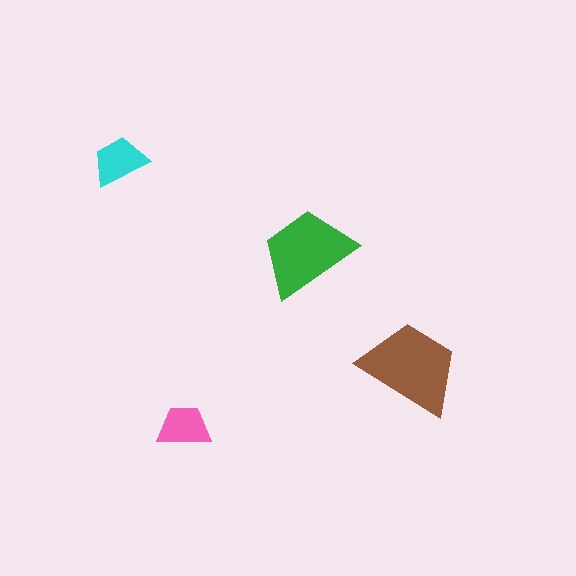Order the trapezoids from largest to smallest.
the brown one, the green one, the cyan one, the pink one.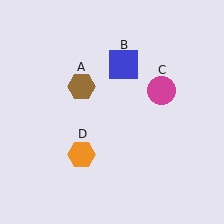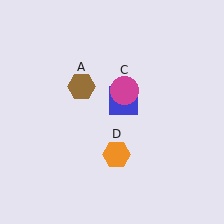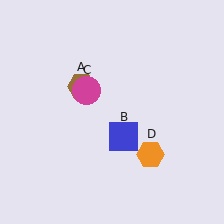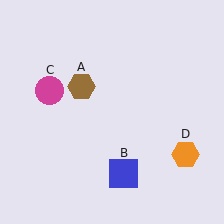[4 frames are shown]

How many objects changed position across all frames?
3 objects changed position: blue square (object B), magenta circle (object C), orange hexagon (object D).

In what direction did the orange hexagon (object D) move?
The orange hexagon (object D) moved right.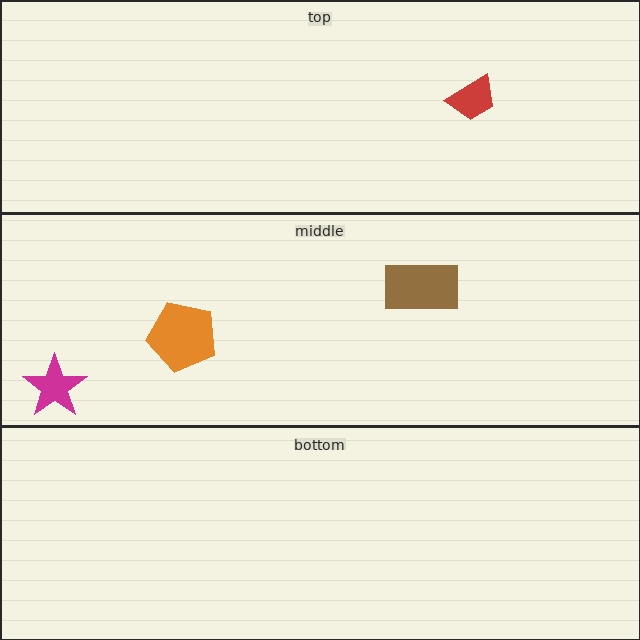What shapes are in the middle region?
The orange pentagon, the magenta star, the brown rectangle.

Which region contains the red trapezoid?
The top region.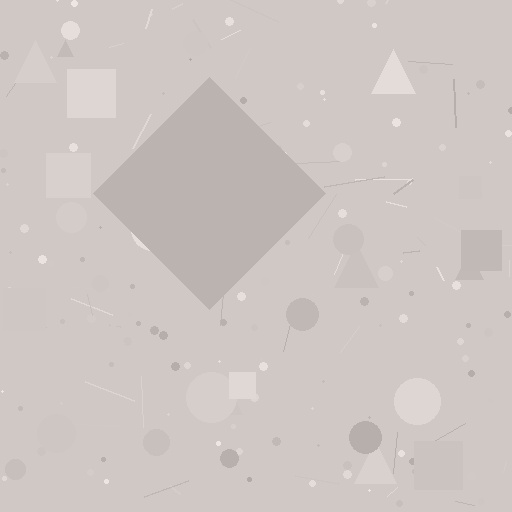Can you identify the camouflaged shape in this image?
The camouflaged shape is a diamond.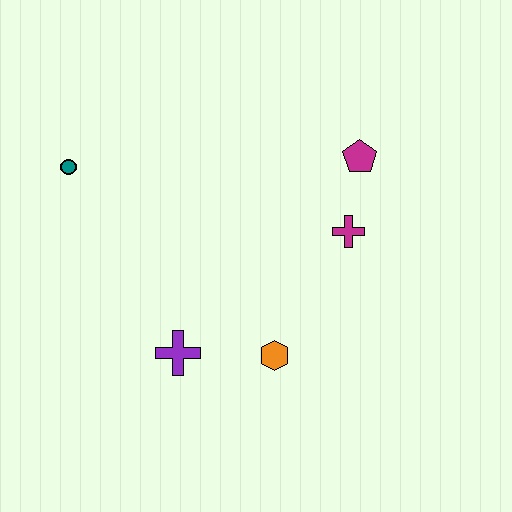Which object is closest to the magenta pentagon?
The magenta cross is closest to the magenta pentagon.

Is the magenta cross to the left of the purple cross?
No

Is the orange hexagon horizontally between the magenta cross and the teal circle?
Yes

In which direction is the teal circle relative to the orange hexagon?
The teal circle is to the left of the orange hexagon.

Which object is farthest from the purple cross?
The magenta pentagon is farthest from the purple cross.